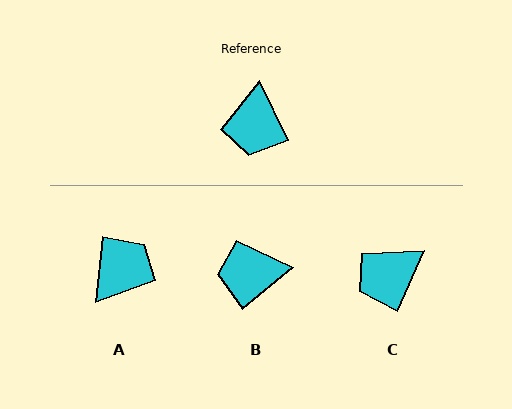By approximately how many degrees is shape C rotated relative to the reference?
Approximately 49 degrees clockwise.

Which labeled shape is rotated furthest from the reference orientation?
A, about 149 degrees away.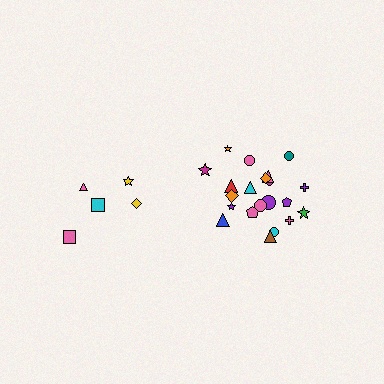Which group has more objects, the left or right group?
The right group.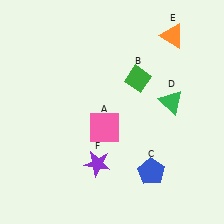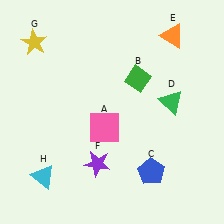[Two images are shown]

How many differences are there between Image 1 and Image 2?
There are 2 differences between the two images.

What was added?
A yellow star (G), a cyan triangle (H) were added in Image 2.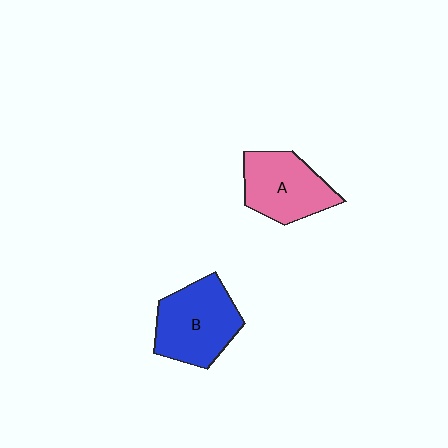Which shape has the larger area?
Shape B (blue).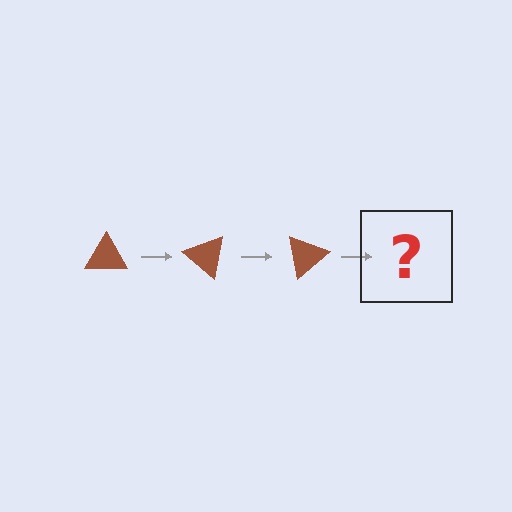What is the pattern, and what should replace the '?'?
The pattern is that the triangle rotates 40 degrees each step. The '?' should be a brown triangle rotated 120 degrees.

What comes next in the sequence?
The next element should be a brown triangle rotated 120 degrees.